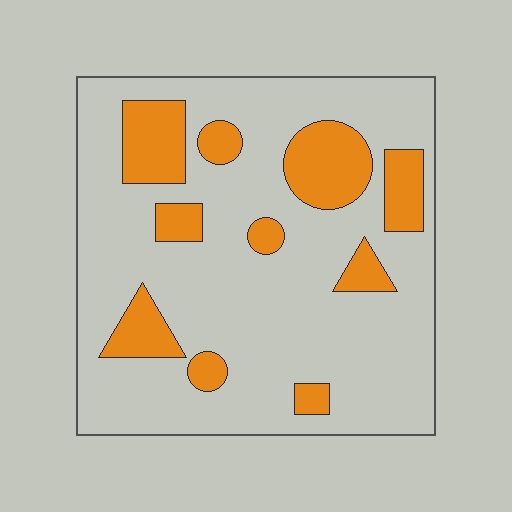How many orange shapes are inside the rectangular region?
10.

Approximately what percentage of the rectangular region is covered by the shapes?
Approximately 20%.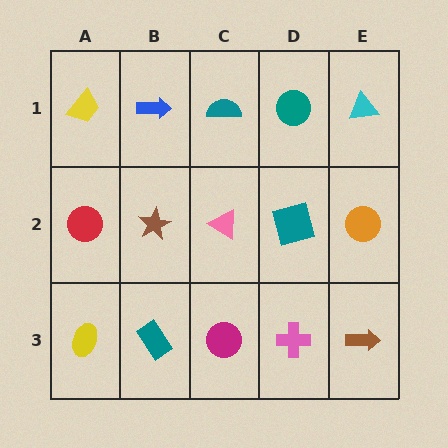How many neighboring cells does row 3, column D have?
3.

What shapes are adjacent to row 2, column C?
A teal semicircle (row 1, column C), a magenta circle (row 3, column C), a brown star (row 2, column B), a teal square (row 2, column D).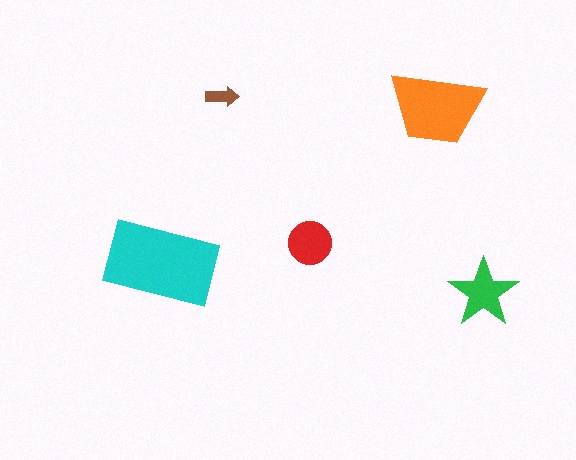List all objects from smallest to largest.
The brown arrow, the red circle, the green star, the orange trapezoid, the cyan rectangle.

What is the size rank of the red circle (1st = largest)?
4th.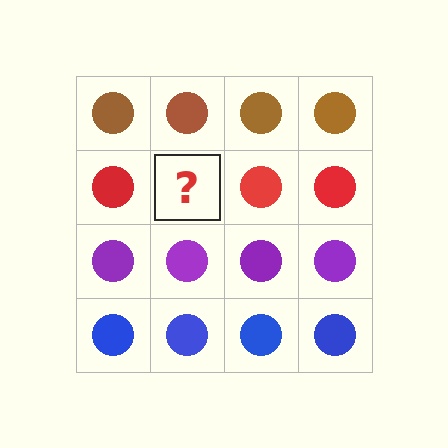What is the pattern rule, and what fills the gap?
The rule is that each row has a consistent color. The gap should be filled with a red circle.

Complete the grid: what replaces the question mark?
The question mark should be replaced with a red circle.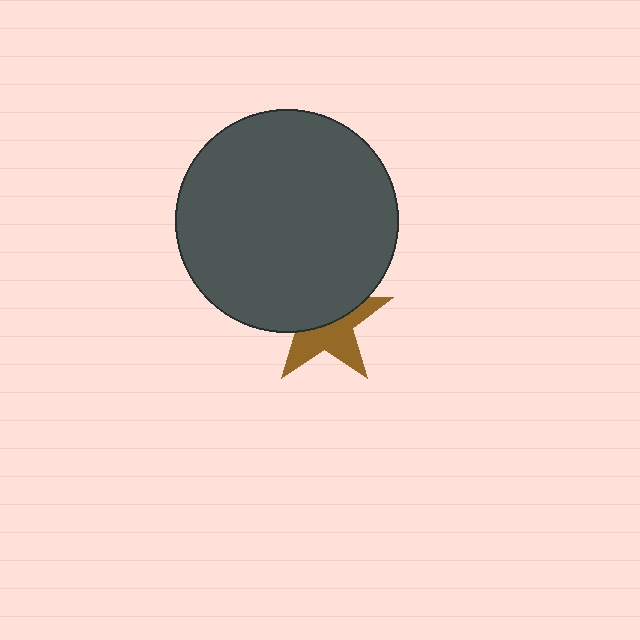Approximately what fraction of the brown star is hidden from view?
Roughly 51% of the brown star is hidden behind the dark gray circle.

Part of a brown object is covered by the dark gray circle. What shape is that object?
It is a star.